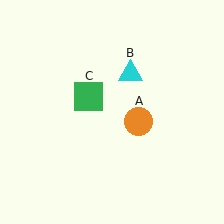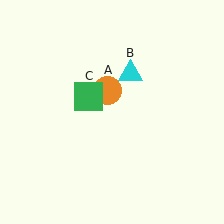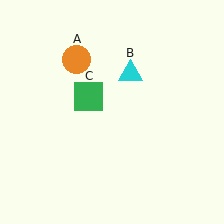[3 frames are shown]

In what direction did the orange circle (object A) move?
The orange circle (object A) moved up and to the left.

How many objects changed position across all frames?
1 object changed position: orange circle (object A).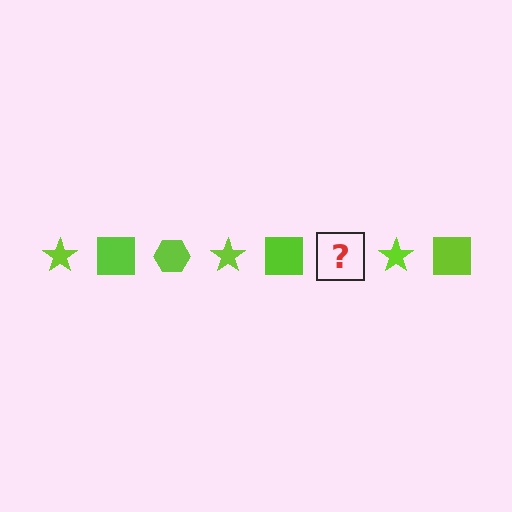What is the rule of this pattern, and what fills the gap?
The rule is that the pattern cycles through star, square, hexagon shapes in lime. The gap should be filled with a lime hexagon.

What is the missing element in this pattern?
The missing element is a lime hexagon.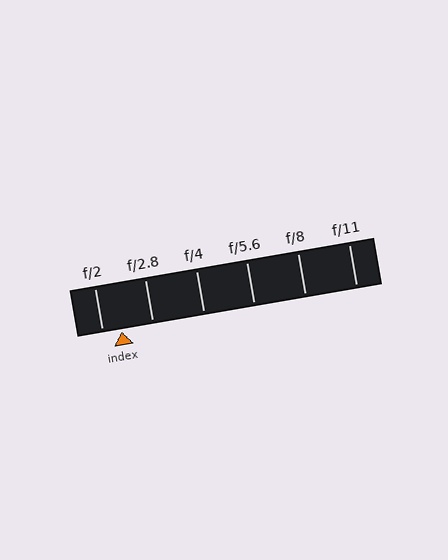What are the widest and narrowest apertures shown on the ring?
The widest aperture shown is f/2 and the narrowest is f/11.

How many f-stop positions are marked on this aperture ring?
There are 6 f-stop positions marked.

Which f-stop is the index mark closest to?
The index mark is closest to f/2.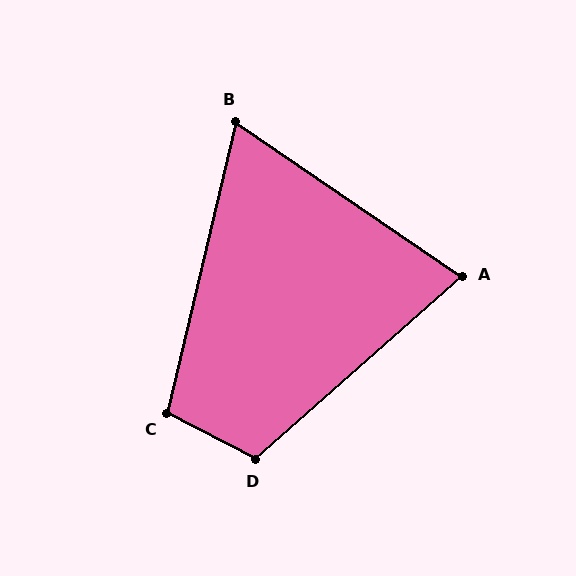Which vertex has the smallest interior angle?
B, at approximately 69 degrees.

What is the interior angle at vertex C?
Approximately 104 degrees (obtuse).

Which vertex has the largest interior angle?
D, at approximately 111 degrees.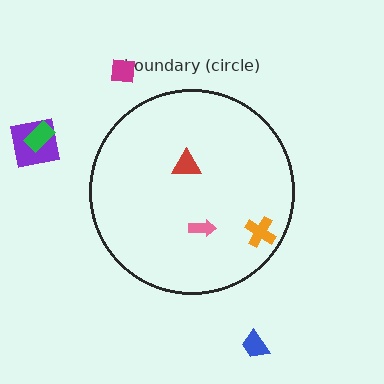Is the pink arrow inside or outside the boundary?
Inside.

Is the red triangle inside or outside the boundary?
Inside.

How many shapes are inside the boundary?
3 inside, 4 outside.